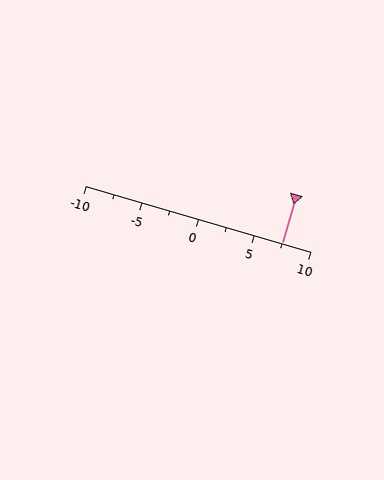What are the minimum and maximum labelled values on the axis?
The axis runs from -10 to 10.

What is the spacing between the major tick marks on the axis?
The major ticks are spaced 5 apart.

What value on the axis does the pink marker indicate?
The marker indicates approximately 7.5.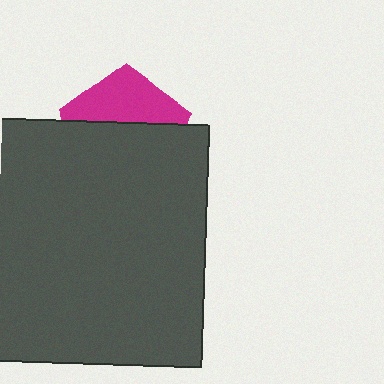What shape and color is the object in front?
The object in front is a dark gray rectangle.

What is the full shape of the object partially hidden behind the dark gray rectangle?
The partially hidden object is a magenta pentagon.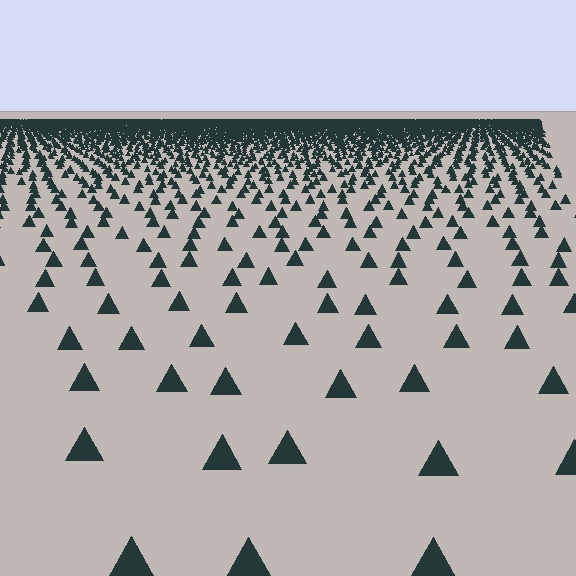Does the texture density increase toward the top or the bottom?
Density increases toward the top.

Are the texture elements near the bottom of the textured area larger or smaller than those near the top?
Larger. Near the bottom, elements are closer to the viewer and appear at a bigger on-screen size.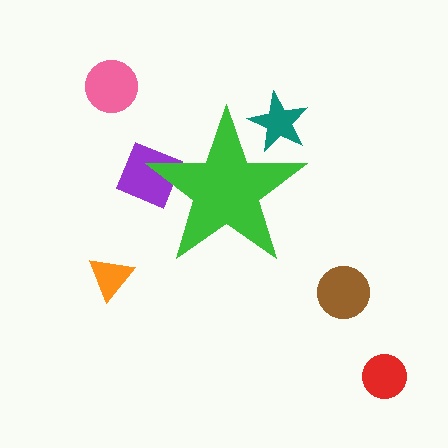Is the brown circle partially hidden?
No, the brown circle is fully visible.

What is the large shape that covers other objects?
A green star.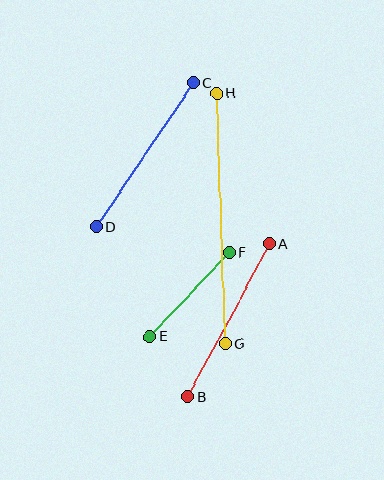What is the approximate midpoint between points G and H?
The midpoint is at approximately (221, 218) pixels.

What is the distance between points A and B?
The distance is approximately 173 pixels.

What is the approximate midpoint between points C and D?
The midpoint is at approximately (145, 155) pixels.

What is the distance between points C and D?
The distance is approximately 174 pixels.